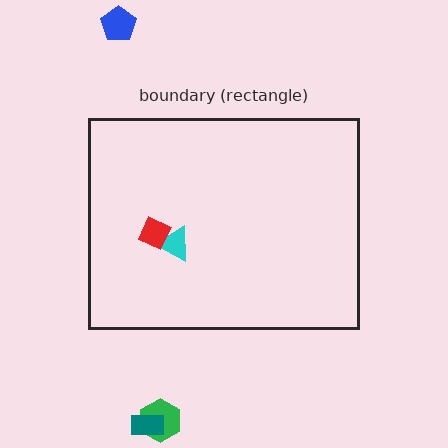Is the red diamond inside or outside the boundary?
Inside.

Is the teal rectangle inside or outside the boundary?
Outside.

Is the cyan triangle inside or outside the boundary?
Inside.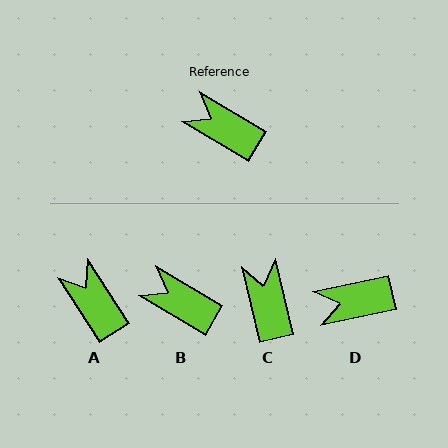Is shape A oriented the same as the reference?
No, it is off by about 27 degrees.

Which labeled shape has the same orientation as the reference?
B.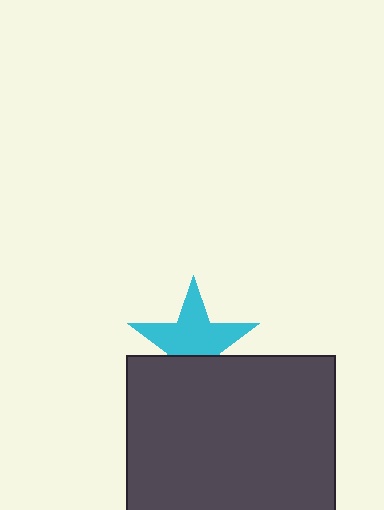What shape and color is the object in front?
The object in front is a dark gray rectangle.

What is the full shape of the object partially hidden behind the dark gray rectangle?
The partially hidden object is a cyan star.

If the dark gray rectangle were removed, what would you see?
You would see the complete cyan star.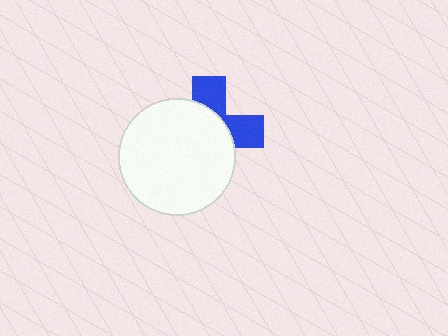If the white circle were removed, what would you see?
You would see the complete blue cross.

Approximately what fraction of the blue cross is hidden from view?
Roughly 64% of the blue cross is hidden behind the white circle.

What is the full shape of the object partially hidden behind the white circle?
The partially hidden object is a blue cross.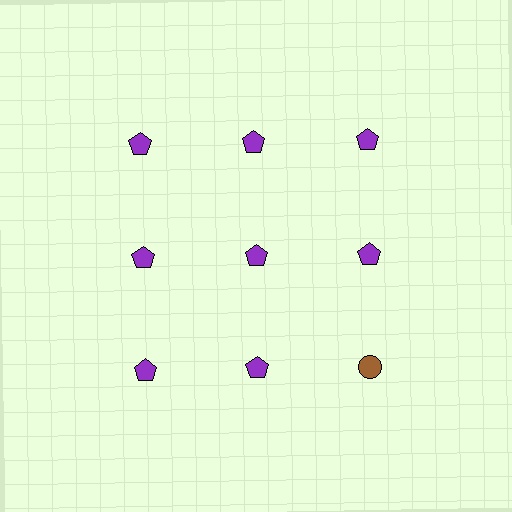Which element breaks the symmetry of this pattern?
The brown circle in the third row, center column breaks the symmetry. All other shapes are purple pentagons.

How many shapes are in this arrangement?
There are 9 shapes arranged in a grid pattern.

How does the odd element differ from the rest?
It differs in both color (brown instead of purple) and shape (circle instead of pentagon).